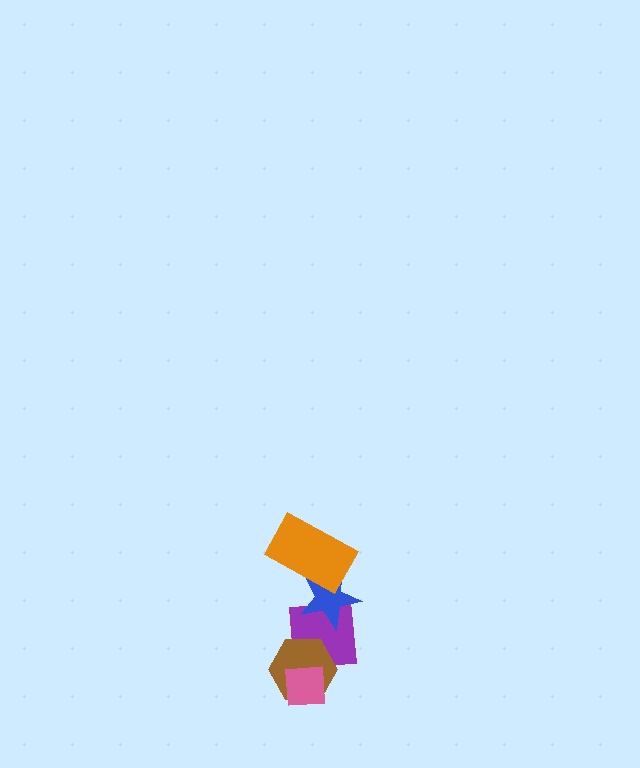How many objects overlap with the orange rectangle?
1 object overlaps with the orange rectangle.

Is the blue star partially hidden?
Yes, it is partially covered by another shape.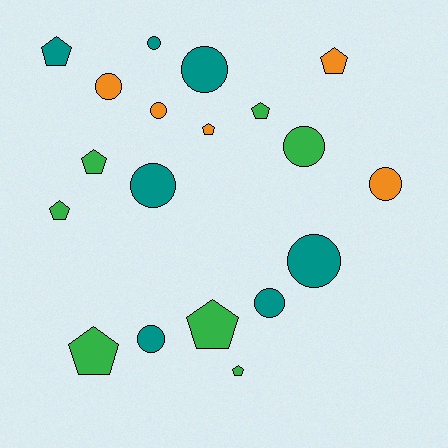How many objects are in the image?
There are 19 objects.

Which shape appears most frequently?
Circle, with 10 objects.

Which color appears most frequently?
Teal, with 7 objects.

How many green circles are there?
There is 1 green circle.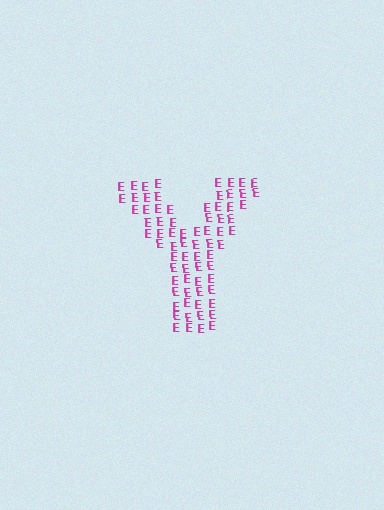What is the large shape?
The large shape is the letter Y.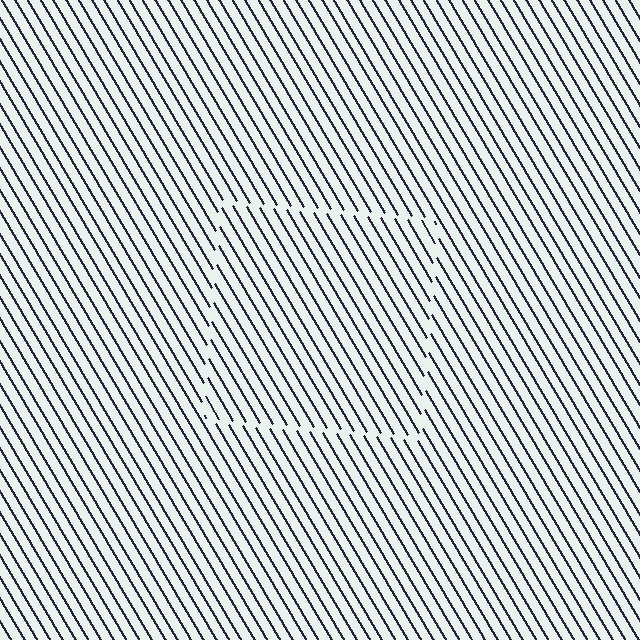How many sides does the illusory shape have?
4 sides — the line-ends trace a square.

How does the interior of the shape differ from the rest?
The interior of the shape contains the same grating, shifted by half a period — the contour is defined by the phase discontinuity where line-ends from the inner and outer gratings abut.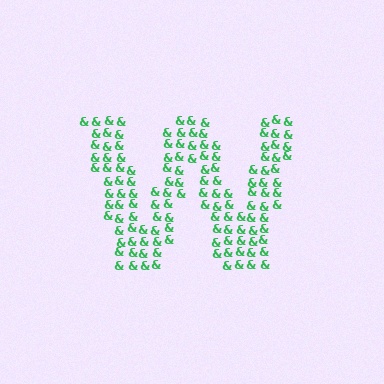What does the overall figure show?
The overall figure shows the letter W.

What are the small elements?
The small elements are ampersands.